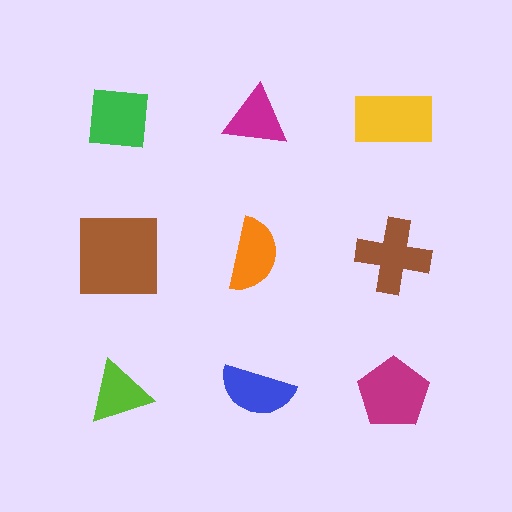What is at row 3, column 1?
A lime triangle.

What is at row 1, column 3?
A yellow rectangle.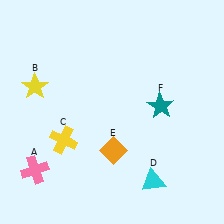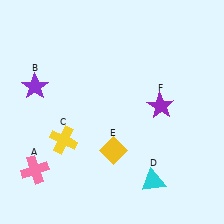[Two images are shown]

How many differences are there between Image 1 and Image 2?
There are 3 differences between the two images.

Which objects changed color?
B changed from yellow to purple. E changed from orange to yellow. F changed from teal to purple.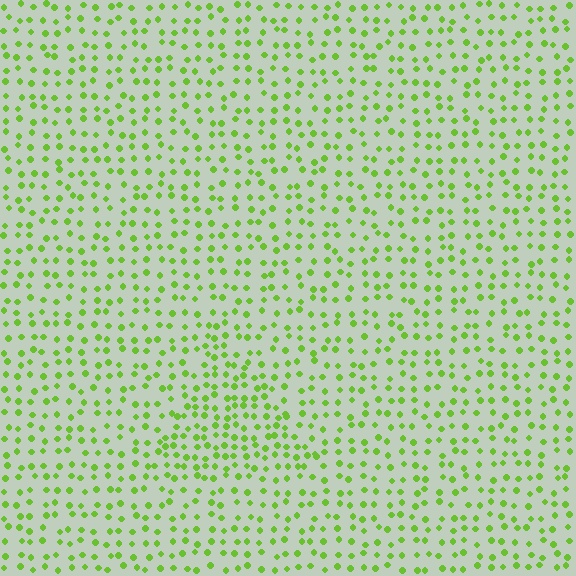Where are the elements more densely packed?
The elements are more densely packed inside the triangle boundary.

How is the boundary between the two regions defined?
The boundary is defined by a change in element density (approximately 1.6x ratio). All elements are the same color, size, and shape.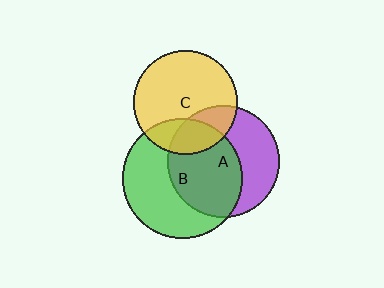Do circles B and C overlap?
Yes.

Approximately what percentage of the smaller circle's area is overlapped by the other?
Approximately 25%.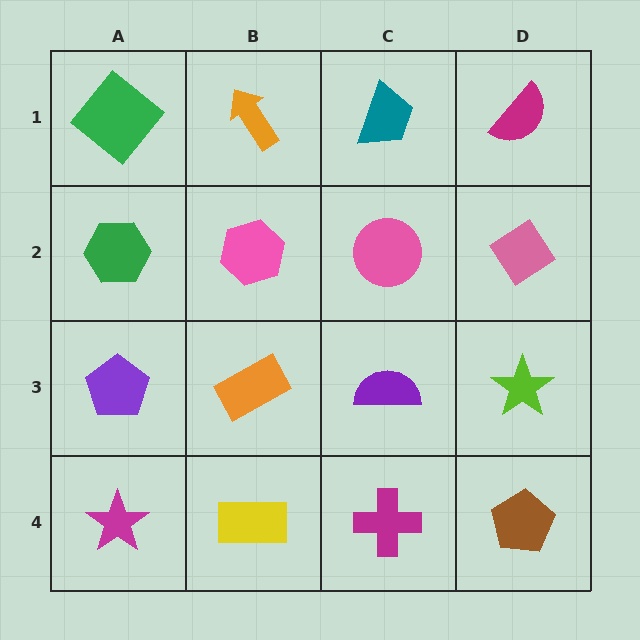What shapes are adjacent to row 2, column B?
An orange arrow (row 1, column B), an orange rectangle (row 3, column B), a green hexagon (row 2, column A), a pink circle (row 2, column C).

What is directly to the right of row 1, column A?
An orange arrow.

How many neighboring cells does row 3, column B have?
4.